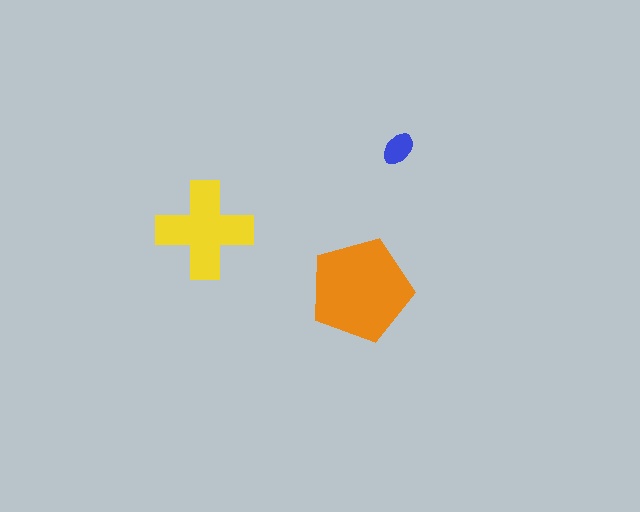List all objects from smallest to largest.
The blue ellipse, the yellow cross, the orange pentagon.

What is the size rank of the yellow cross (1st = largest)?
2nd.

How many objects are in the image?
There are 3 objects in the image.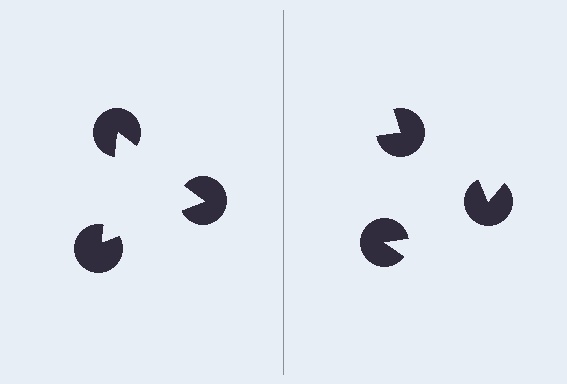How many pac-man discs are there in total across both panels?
6 — 3 on each side.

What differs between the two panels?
The pac-man discs are positioned identically on both sides; only the wedge orientations differ. On the left they align to a triangle; on the right they are misaligned.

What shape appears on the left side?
An illusory triangle.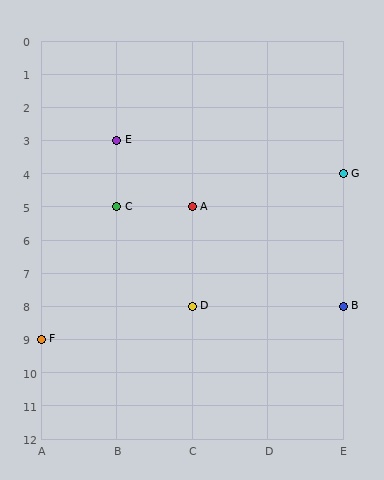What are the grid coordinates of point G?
Point G is at grid coordinates (E, 4).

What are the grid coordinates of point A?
Point A is at grid coordinates (C, 5).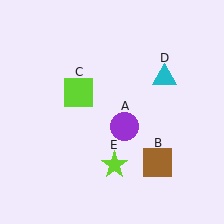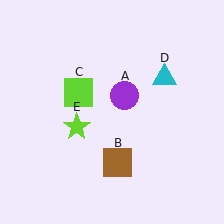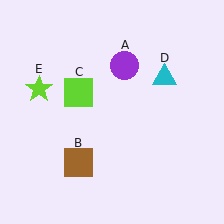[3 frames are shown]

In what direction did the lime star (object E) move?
The lime star (object E) moved up and to the left.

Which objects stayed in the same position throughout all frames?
Lime square (object C) and cyan triangle (object D) remained stationary.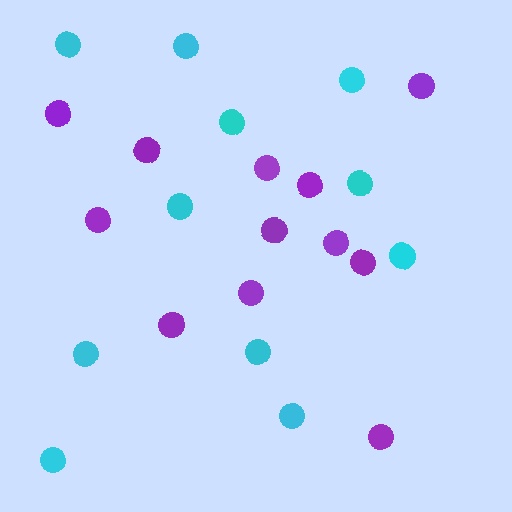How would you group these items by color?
There are 2 groups: one group of purple circles (12) and one group of cyan circles (11).